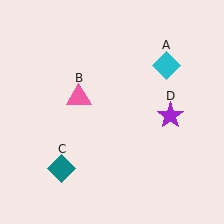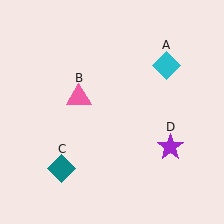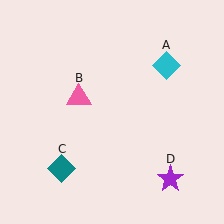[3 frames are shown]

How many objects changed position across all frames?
1 object changed position: purple star (object D).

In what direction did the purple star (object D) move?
The purple star (object D) moved down.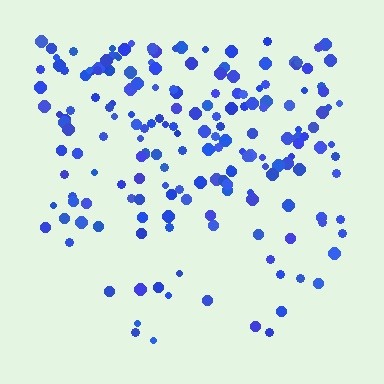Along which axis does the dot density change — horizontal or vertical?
Vertical.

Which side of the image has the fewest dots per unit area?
The bottom.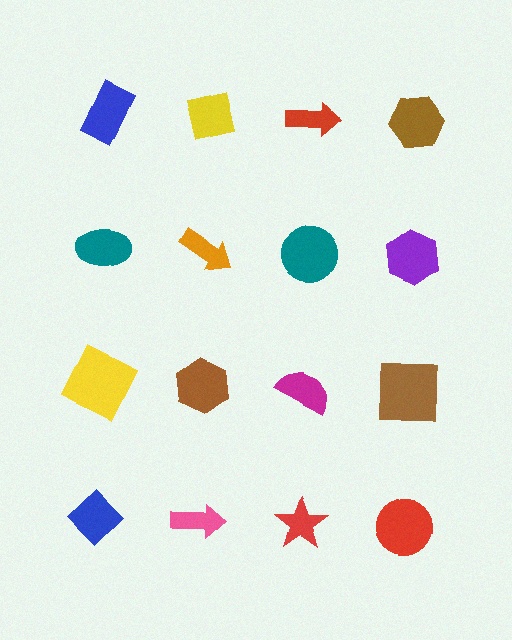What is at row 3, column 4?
A brown square.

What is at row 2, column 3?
A teal circle.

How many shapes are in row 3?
4 shapes.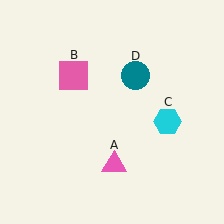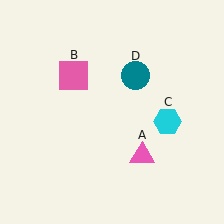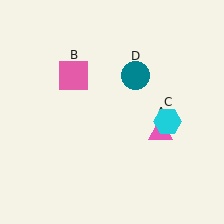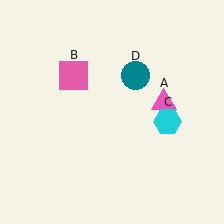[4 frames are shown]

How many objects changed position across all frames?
1 object changed position: pink triangle (object A).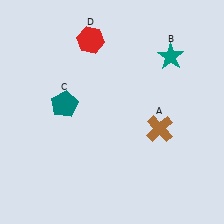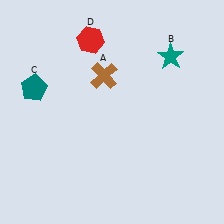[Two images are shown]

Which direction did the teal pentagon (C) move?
The teal pentagon (C) moved left.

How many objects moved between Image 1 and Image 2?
2 objects moved between the two images.